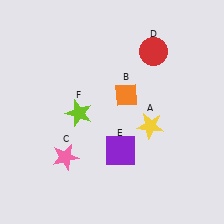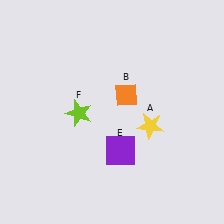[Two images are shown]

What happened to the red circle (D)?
The red circle (D) was removed in Image 2. It was in the top-right area of Image 1.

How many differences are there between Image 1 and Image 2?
There are 2 differences between the two images.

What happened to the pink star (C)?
The pink star (C) was removed in Image 2. It was in the bottom-left area of Image 1.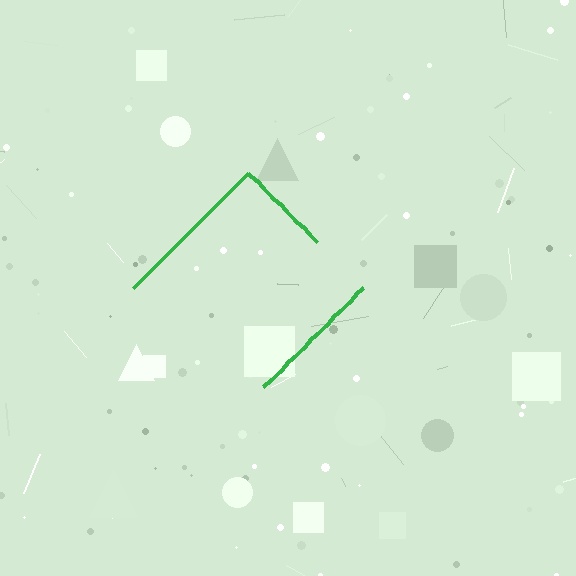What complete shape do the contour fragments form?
The contour fragments form a diamond.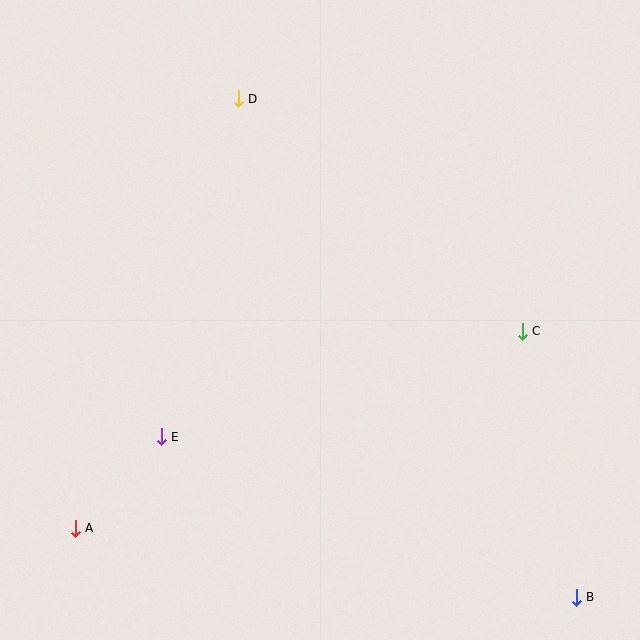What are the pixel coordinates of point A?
Point A is at (75, 528).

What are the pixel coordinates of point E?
Point E is at (161, 437).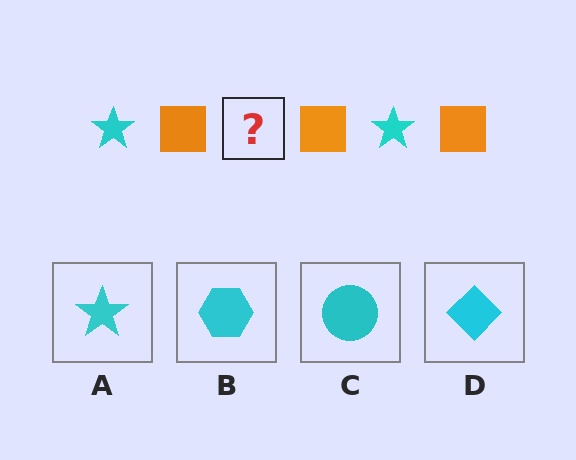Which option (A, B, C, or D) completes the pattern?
A.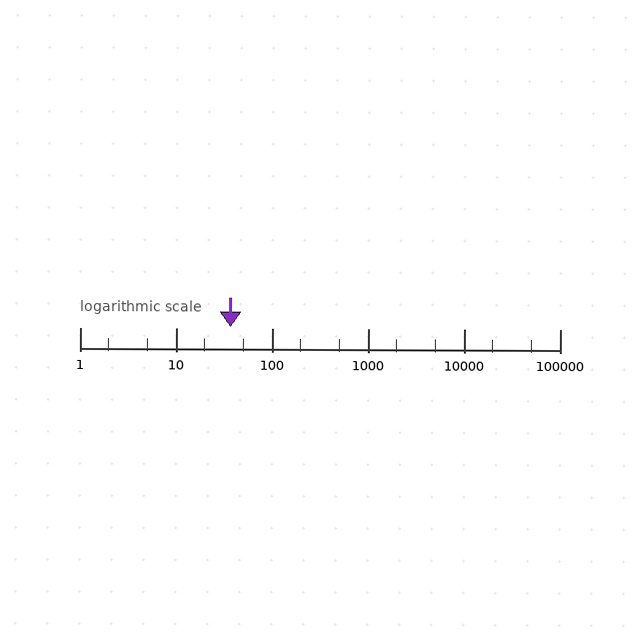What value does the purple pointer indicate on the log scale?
The pointer indicates approximately 37.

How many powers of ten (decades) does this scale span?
The scale spans 5 decades, from 1 to 100000.